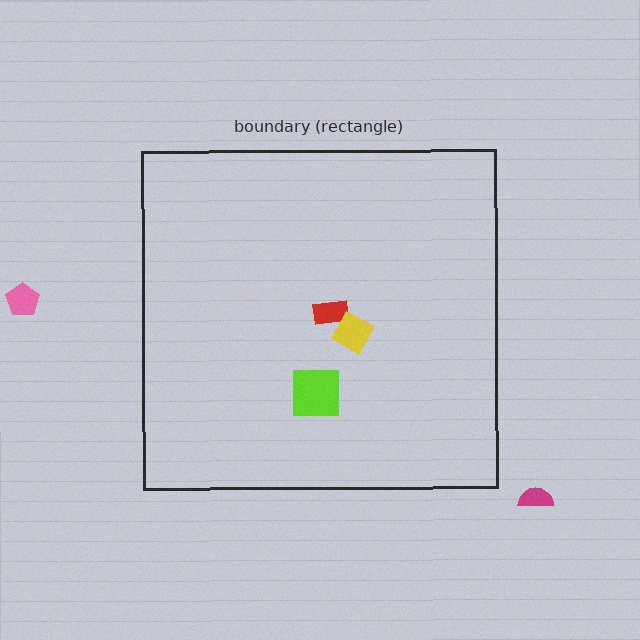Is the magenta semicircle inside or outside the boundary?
Outside.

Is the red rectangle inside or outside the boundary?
Inside.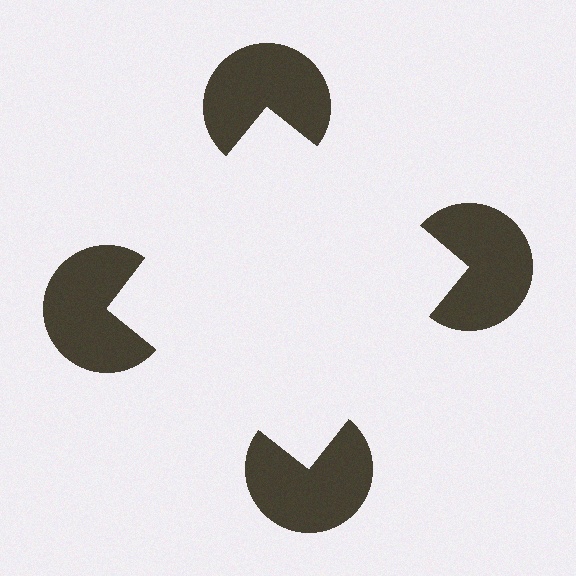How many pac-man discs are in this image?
There are 4 — one at each vertex of the illusory square.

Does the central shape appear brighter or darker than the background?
It typically appears slightly brighter than the background, even though no actual brightness change is drawn.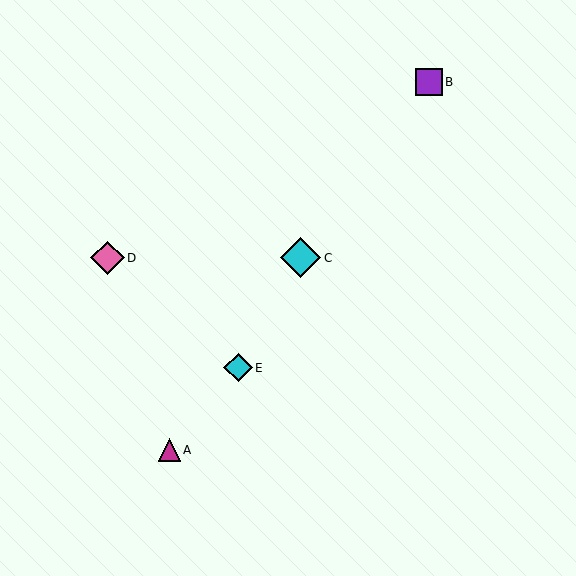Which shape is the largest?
The cyan diamond (labeled C) is the largest.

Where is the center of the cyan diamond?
The center of the cyan diamond is at (301, 258).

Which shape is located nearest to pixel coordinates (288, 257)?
The cyan diamond (labeled C) at (301, 258) is nearest to that location.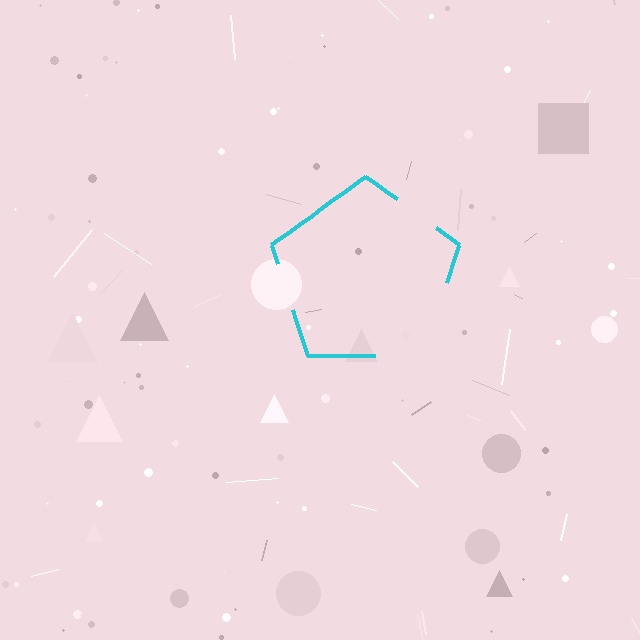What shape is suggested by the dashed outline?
The dashed outline suggests a pentagon.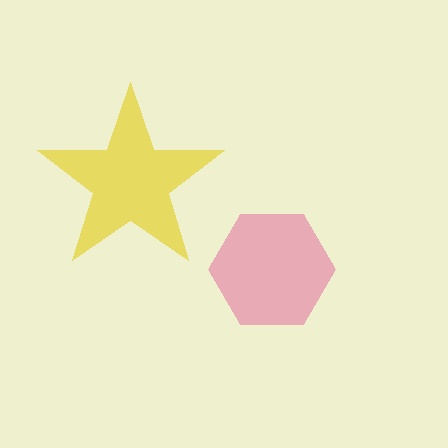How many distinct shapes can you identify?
There are 2 distinct shapes: a pink hexagon, a yellow star.